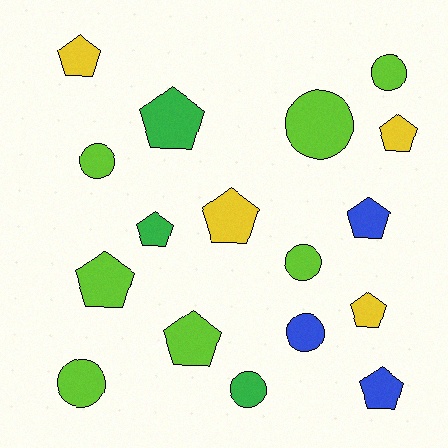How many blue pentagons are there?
There are 2 blue pentagons.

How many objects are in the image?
There are 17 objects.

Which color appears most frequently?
Lime, with 7 objects.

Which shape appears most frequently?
Pentagon, with 10 objects.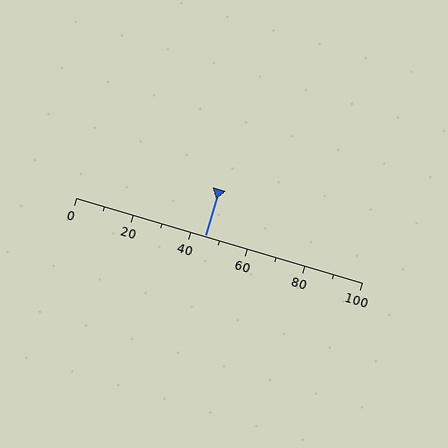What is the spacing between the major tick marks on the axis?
The major ticks are spaced 20 apart.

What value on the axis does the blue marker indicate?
The marker indicates approximately 45.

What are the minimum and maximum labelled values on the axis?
The axis runs from 0 to 100.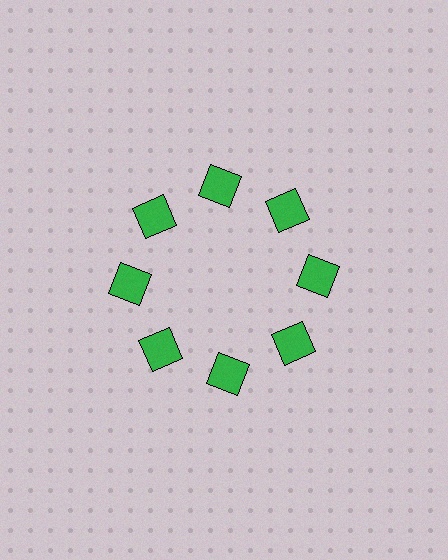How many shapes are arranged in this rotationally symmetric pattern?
There are 8 shapes, arranged in 8 groups of 1.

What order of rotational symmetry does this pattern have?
This pattern has 8-fold rotational symmetry.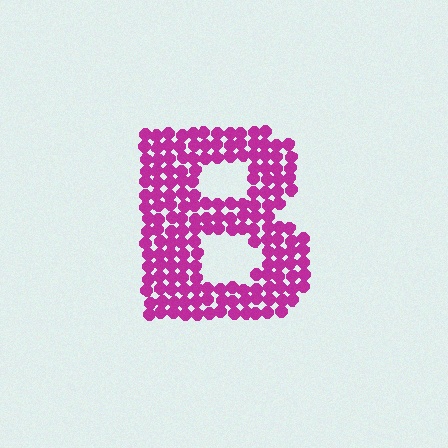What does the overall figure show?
The overall figure shows the letter B.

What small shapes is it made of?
It is made of small circles.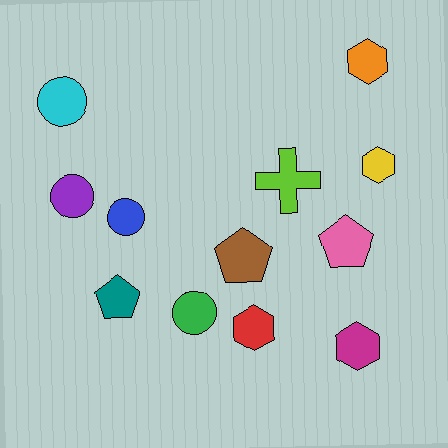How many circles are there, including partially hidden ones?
There are 4 circles.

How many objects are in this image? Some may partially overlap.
There are 12 objects.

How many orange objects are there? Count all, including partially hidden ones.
There is 1 orange object.